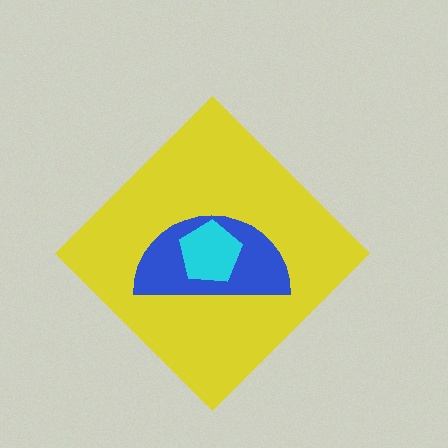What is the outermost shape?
The yellow diamond.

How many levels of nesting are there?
3.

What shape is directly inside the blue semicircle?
The cyan pentagon.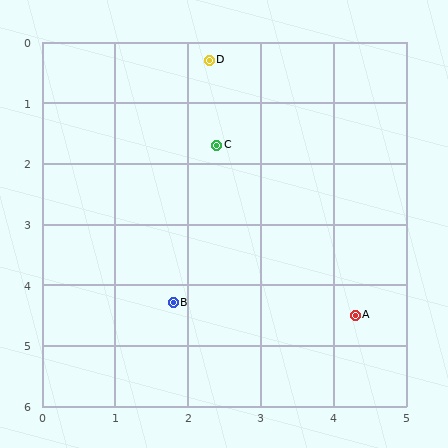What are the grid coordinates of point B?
Point B is at approximately (1.8, 4.3).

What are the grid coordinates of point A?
Point A is at approximately (4.3, 4.5).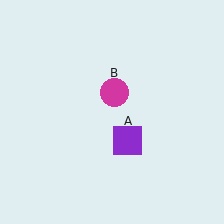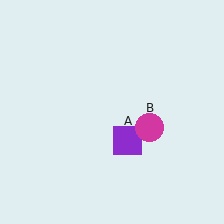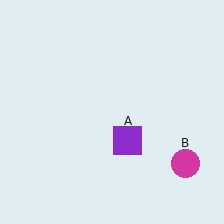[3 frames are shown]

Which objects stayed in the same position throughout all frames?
Purple square (object A) remained stationary.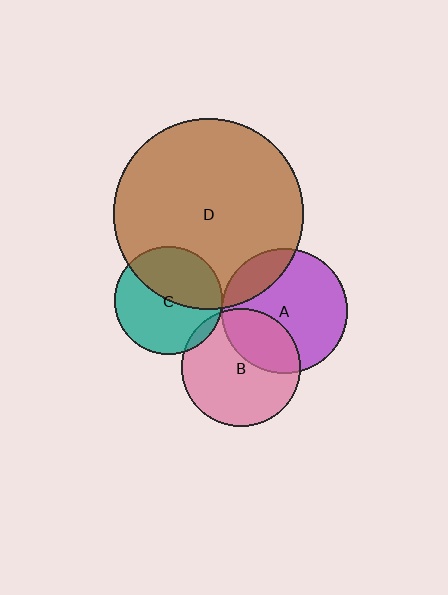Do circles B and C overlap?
Yes.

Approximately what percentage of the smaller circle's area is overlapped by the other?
Approximately 5%.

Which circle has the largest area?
Circle D (brown).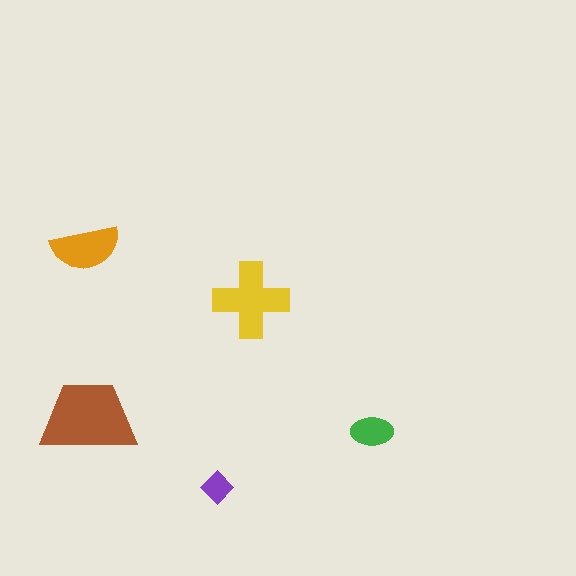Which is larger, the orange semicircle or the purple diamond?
The orange semicircle.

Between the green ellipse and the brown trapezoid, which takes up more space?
The brown trapezoid.